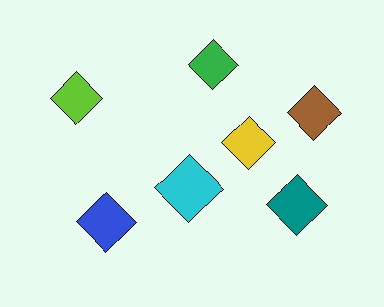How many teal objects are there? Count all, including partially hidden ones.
There is 1 teal object.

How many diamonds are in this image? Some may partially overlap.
There are 7 diamonds.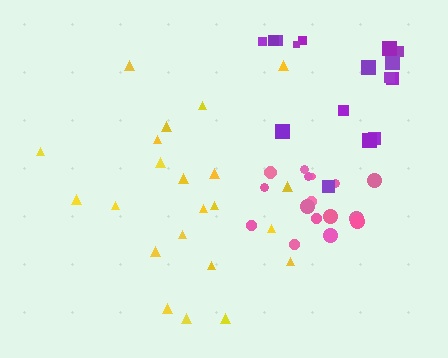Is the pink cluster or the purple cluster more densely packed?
Pink.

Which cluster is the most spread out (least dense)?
Yellow.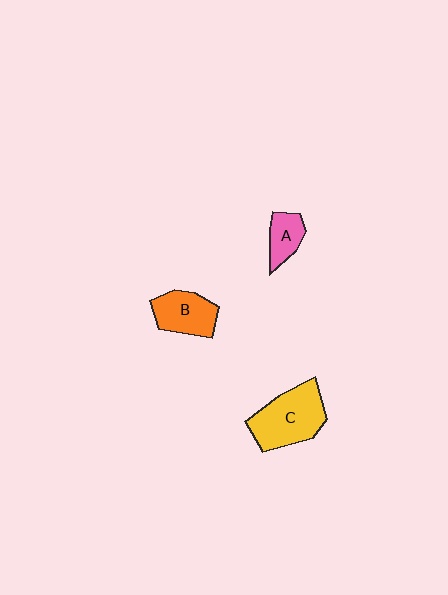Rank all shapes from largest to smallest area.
From largest to smallest: C (yellow), B (orange), A (pink).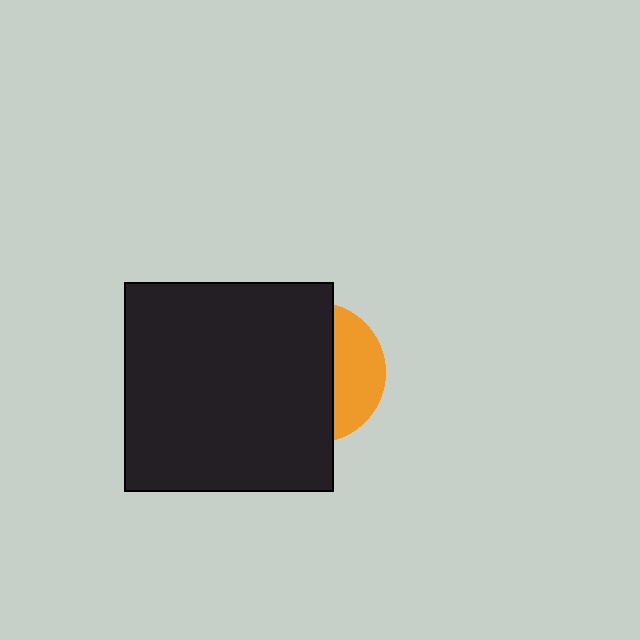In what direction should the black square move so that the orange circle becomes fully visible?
The black square should move left. That is the shortest direction to clear the overlap and leave the orange circle fully visible.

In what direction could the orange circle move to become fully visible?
The orange circle could move right. That would shift it out from behind the black square entirely.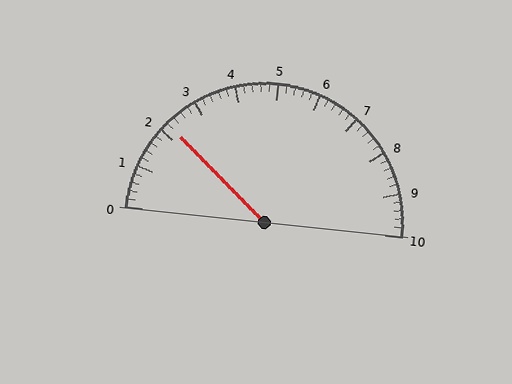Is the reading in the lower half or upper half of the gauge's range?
The reading is in the lower half of the range (0 to 10).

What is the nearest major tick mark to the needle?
The nearest major tick mark is 2.